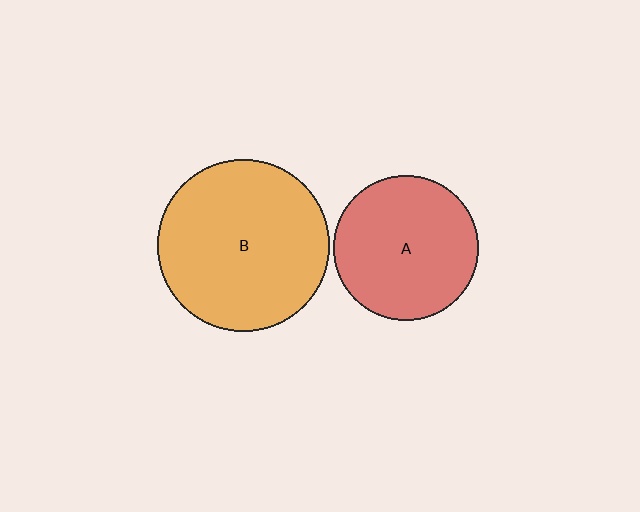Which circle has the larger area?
Circle B (orange).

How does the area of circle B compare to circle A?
Approximately 1.4 times.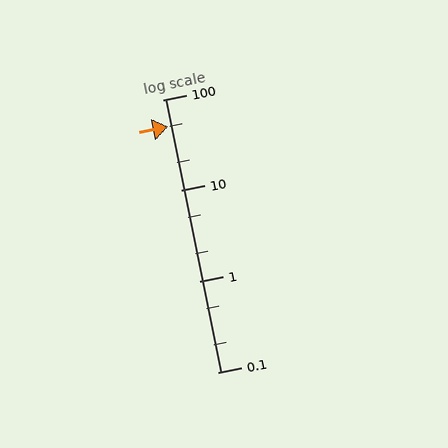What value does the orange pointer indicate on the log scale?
The pointer indicates approximately 50.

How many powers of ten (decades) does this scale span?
The scale spans 3 decades, from 0.1 to 100.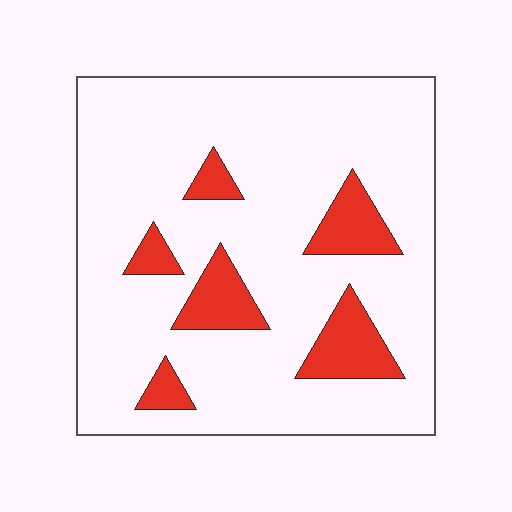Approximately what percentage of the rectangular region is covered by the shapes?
Approximately 15%.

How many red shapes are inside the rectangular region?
6.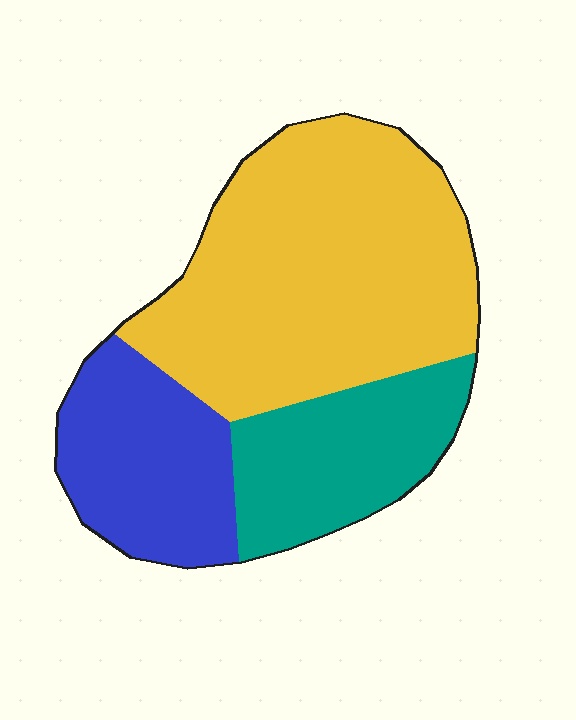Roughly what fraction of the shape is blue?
Blue covers roughly 25% of the shape.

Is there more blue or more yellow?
Yellow.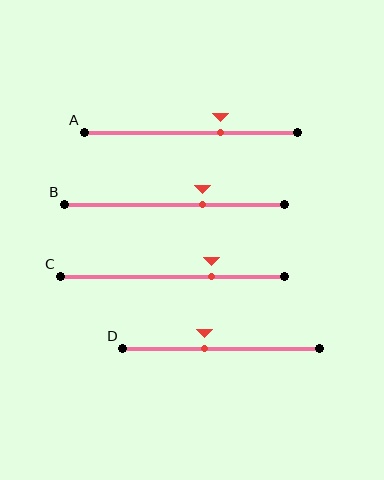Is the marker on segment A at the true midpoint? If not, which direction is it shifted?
No, the marker on segment A is shifted to the right by about 14% of the segment length.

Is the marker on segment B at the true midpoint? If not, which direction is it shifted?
No, the marker on segment B is shifted to the right by about 13% of the segment length.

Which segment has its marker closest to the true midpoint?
Segment D has its marker closest to the true midpoint.